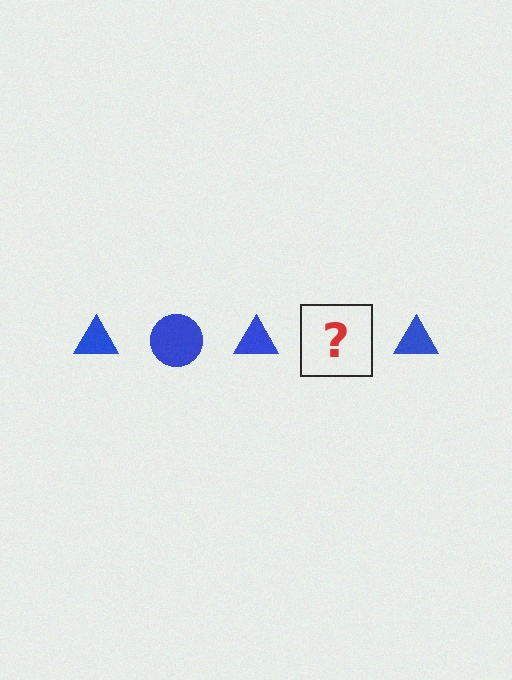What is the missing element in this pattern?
The missing element is a blue circle.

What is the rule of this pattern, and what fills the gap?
The rule is that the pattern cycles through triangle, circle shapes in blue. The gap should be filled with a blue circle.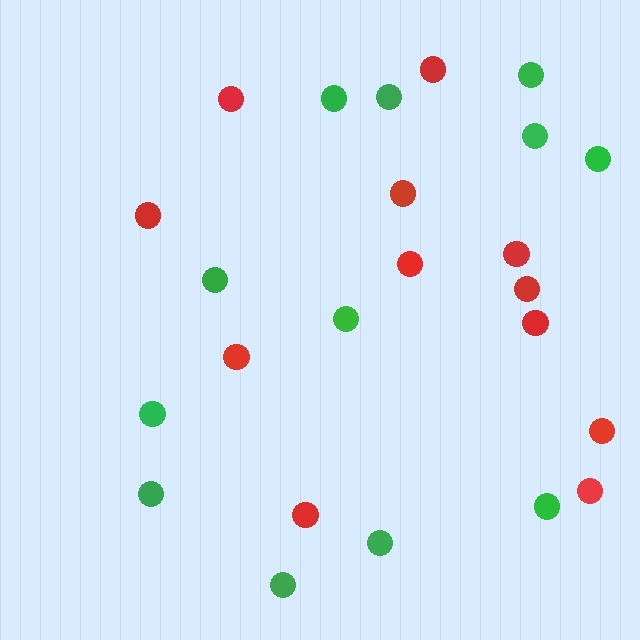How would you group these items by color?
There are 2 groups: one group of green circles (12) and one group of red circles (12).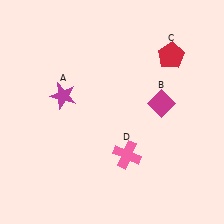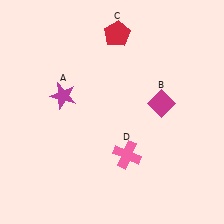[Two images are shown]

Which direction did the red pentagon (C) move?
The red pentagon (C) moved left.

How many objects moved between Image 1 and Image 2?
1 object moved between the two images.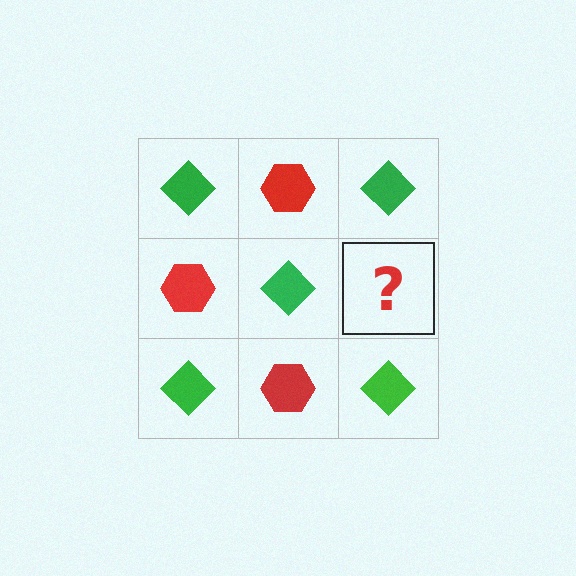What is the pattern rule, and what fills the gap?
The rule is that it alternates green diamond and red hexagon in a checkerboard pattern. The gap should be filled with a red hexagon.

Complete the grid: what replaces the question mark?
The question mark should be replaced with a red hexagon.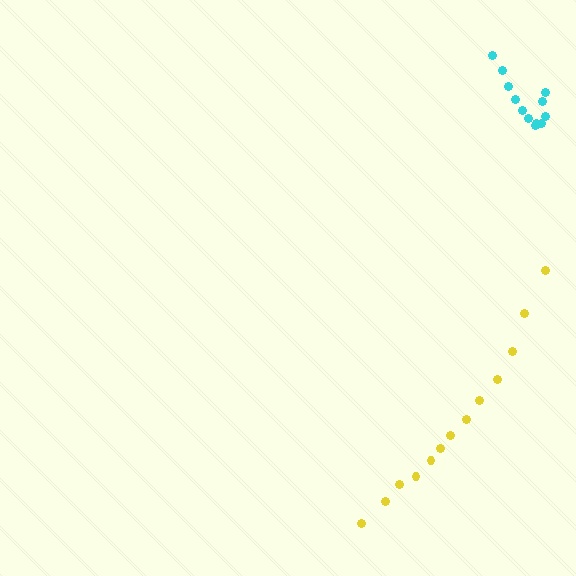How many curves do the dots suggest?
There are 2 distinct paths.